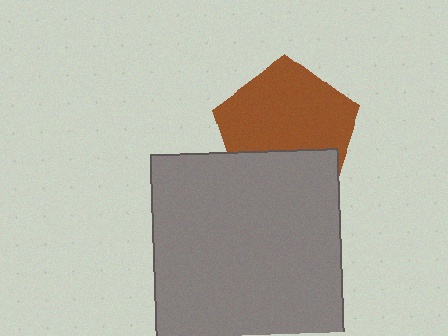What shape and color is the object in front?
The object in front is a gray square.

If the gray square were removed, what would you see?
You would see the complete brown pentagon.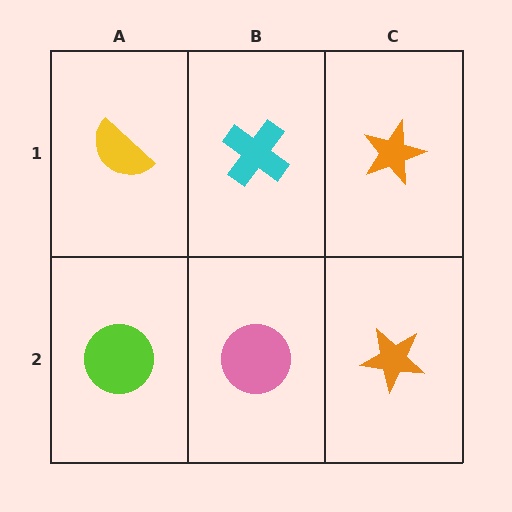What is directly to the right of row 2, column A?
A pink circle.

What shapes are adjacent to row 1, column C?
An orange star (row 2, column C), a cyan cross (row 1, column B).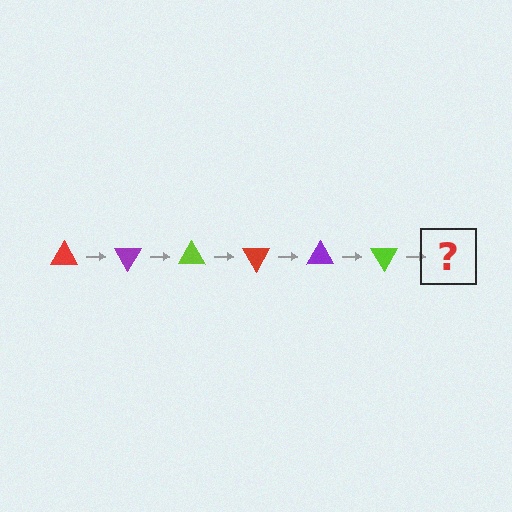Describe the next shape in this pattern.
It should be a red triangle, rotated 360 degrees from the start.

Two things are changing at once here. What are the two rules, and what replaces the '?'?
The two rules are that it rotates 60 degrees each step and the color cycles through red, purple, and lime. The '?' should be a red triangle, rotated 360 degrees from the start.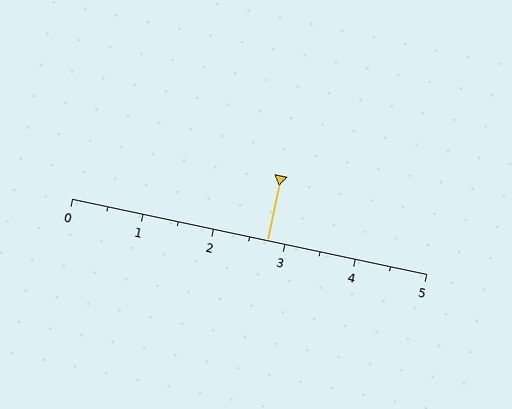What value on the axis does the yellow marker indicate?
The marker indicates approximately 2.8.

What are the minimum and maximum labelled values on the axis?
The axis runs from 0 to 5.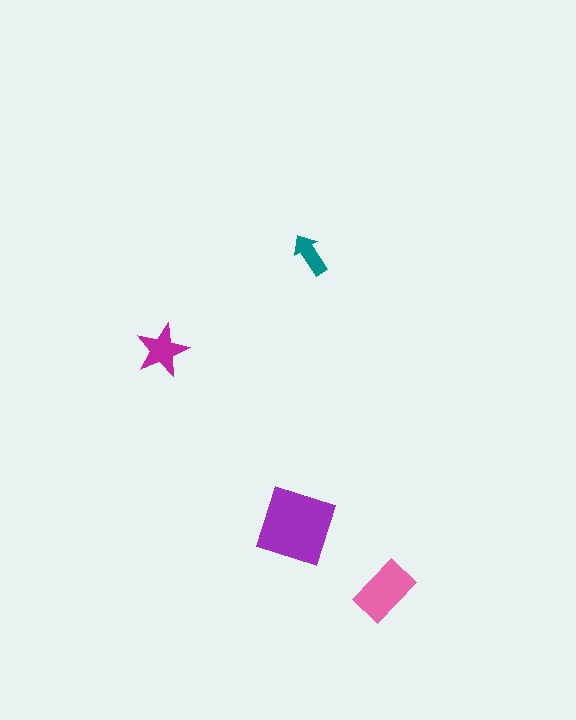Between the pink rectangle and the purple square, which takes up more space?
The purple square.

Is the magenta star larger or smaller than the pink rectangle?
Smaller.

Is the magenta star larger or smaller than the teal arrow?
Larger.